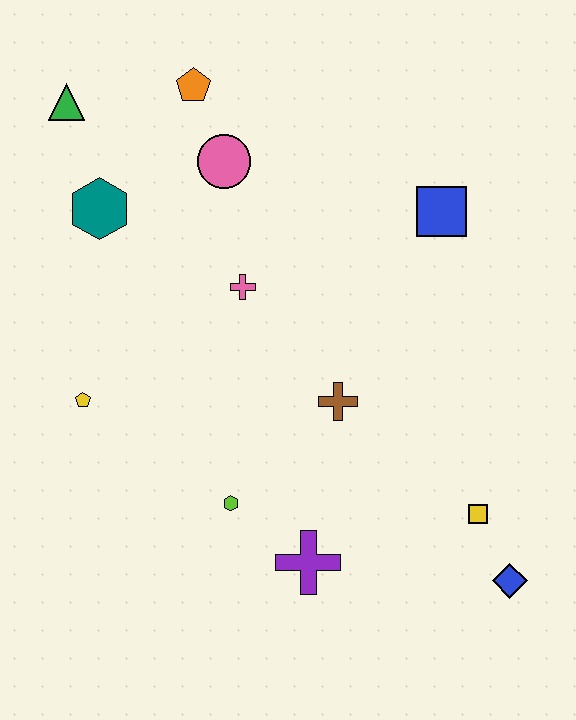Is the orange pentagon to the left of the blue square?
Yes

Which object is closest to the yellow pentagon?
The lime hexagon is closest to the yellow pentagon.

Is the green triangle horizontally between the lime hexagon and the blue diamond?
No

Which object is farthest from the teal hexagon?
The blue diamond is farthest from the teal hexagon.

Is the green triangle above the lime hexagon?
Yes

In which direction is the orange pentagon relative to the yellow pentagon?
The orange pentagon is above the yellow pentagon.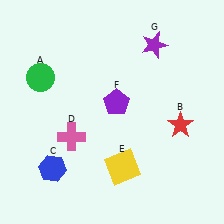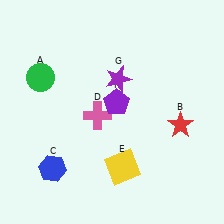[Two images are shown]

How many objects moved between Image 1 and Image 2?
2 objects moved between the two images.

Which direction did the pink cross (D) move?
The pink cross (D) moved right.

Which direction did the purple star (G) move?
The purple star (G) moved left.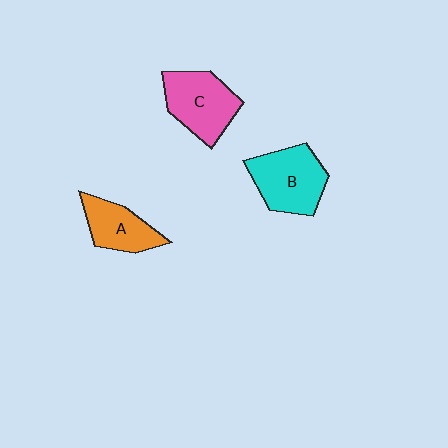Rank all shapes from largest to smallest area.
From largest to smallest: B (cyan), C (pink), A (orange).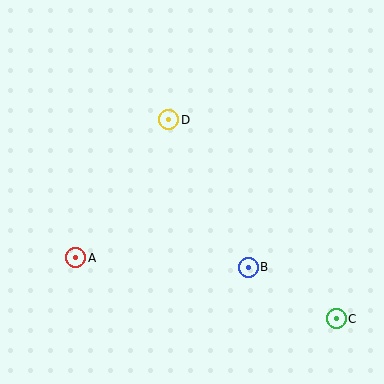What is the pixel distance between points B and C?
The distance between B and C is 102 pixels.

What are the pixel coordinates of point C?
Point C is at (336, 319).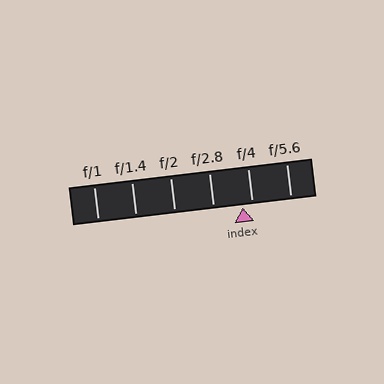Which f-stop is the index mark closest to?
The index mark is closest to f/4.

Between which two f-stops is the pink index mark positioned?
The index mark is between f/2.8 and f/4.